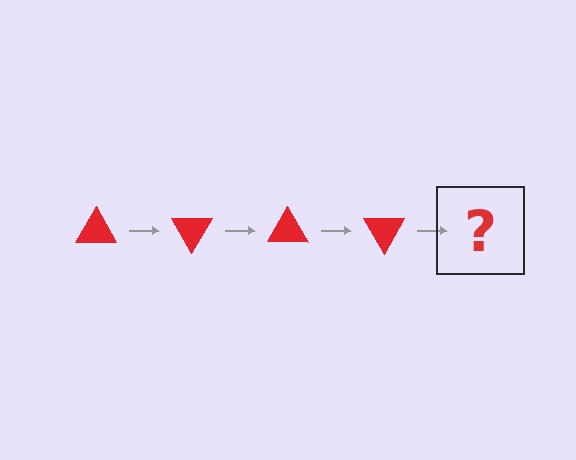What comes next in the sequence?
The next element should be a red triangle rotated 240 degrees.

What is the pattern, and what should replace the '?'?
The pattern is that the triangle rotates 60 degrees each step. The '?' should be a red triangle rotated 240 degrees.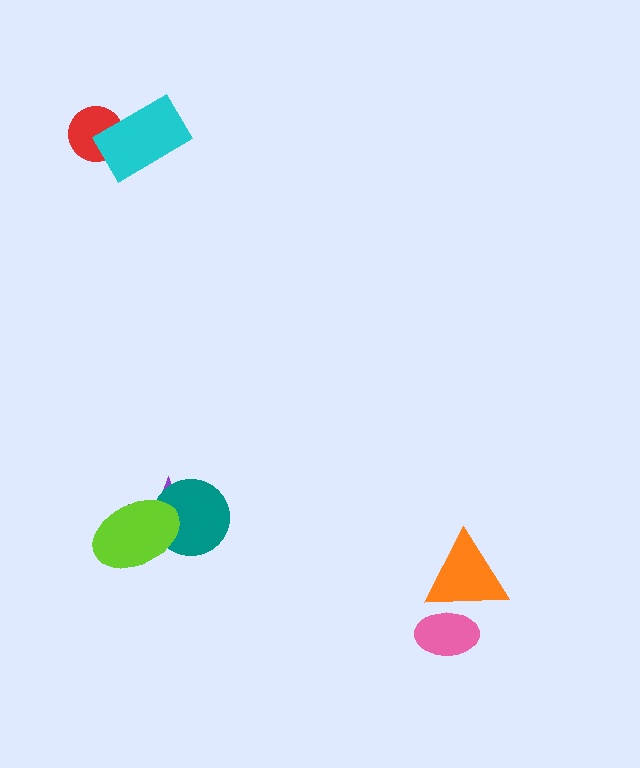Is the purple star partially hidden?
Yes, it is partially covered by another shape.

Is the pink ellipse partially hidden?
No, no other shape covers it.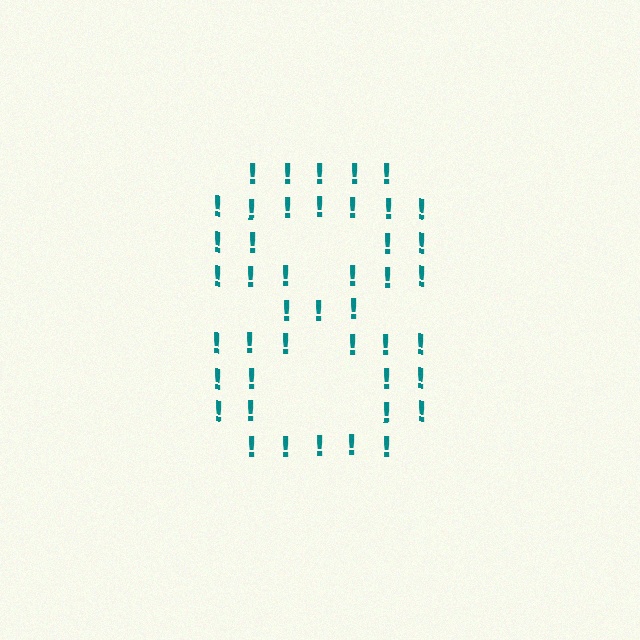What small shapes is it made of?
It is made of small exclamation marks.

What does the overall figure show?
The overall figure shows the digit 8.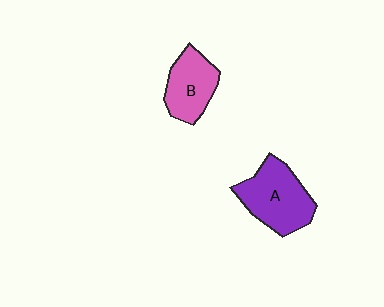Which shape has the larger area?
Shape A (purple).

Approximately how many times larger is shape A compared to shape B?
Approximately 1.3 times.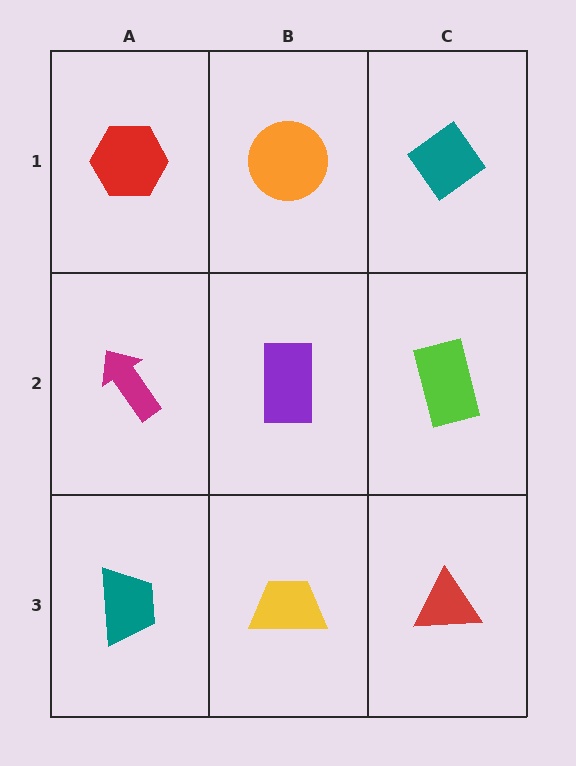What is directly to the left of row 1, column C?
An orange circle.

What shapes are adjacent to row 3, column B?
A purple rectangle (row 2, column B), a teal trapezoid (row 3, column A), a red triangle (row 3, column C).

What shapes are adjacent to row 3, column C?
A lime rectangle (row 2, column C), a yellow trapezoid (row 3, column B).